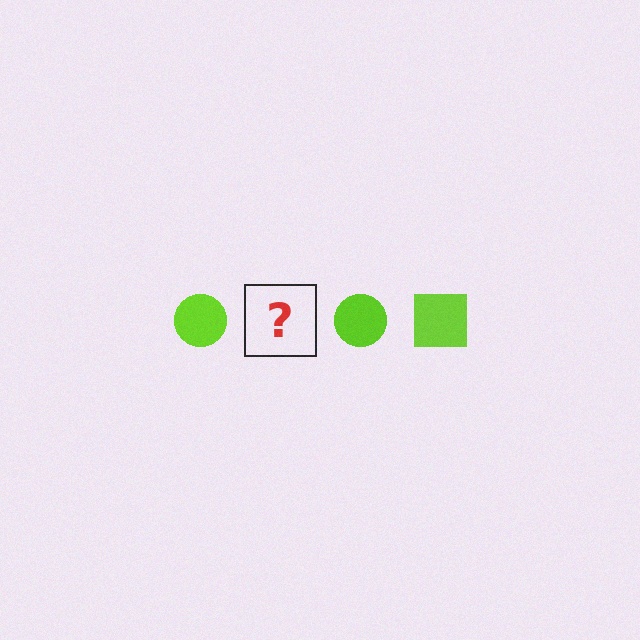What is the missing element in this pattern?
The missing element is a lime square.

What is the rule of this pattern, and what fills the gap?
The rule is that the pattern cycles through circle, square shapes in lime. The gap should be filled with a lime square.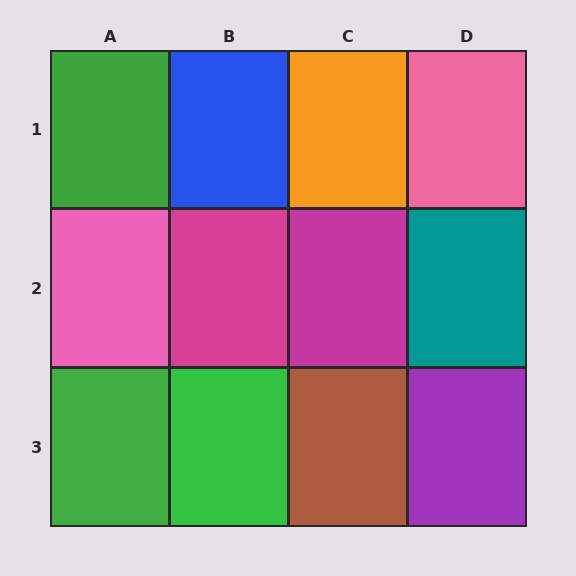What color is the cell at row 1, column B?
Blue.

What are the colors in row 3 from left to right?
Green, green, brown, purple.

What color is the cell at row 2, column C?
Magenta.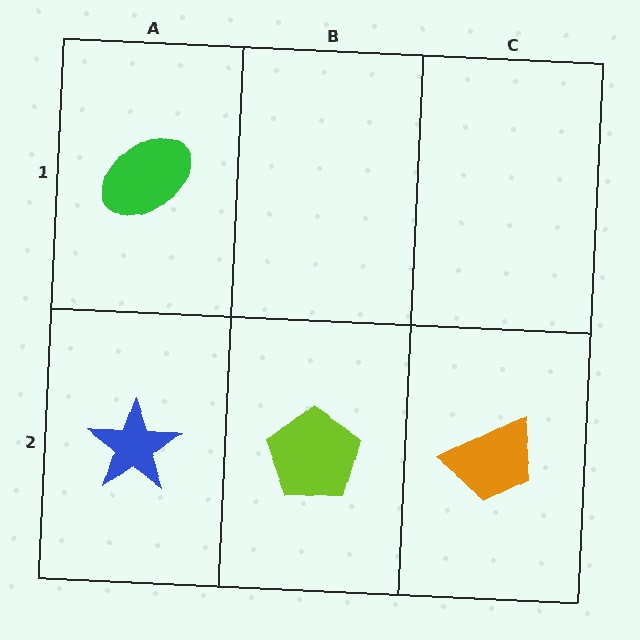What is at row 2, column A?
A blue star.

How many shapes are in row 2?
3 shapes.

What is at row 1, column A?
A green ellipse.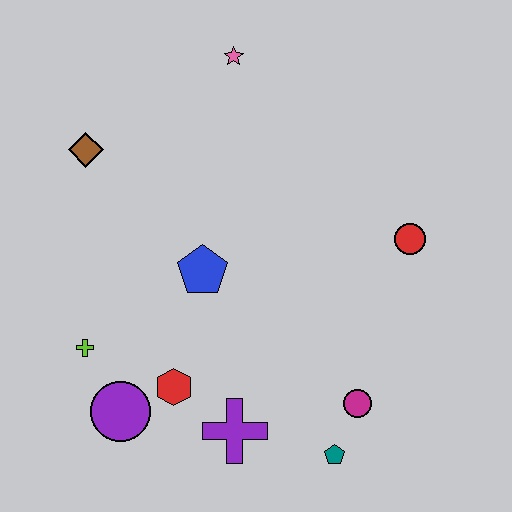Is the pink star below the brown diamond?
No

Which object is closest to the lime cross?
The purple circle is closest to the lime cross.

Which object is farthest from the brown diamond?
The teal pentagon is farthest from the brown diamond.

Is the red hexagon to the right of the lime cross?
Yes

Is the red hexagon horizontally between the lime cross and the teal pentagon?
Yes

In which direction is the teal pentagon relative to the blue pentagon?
The teal pentagon is below the blue pentagon.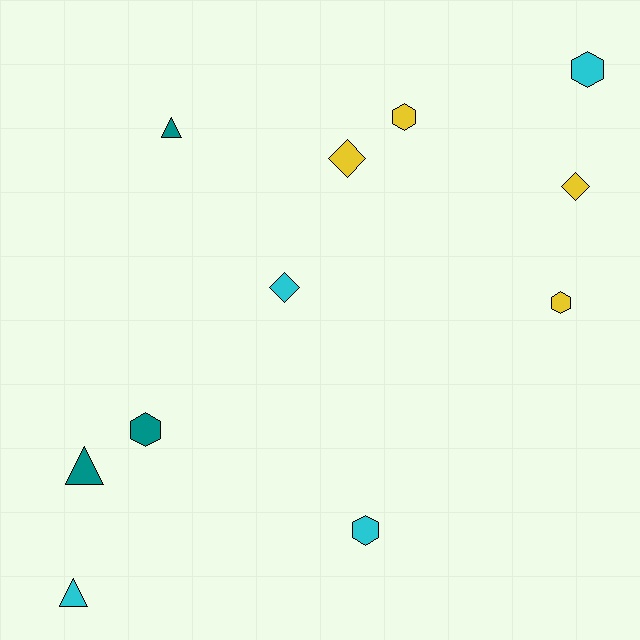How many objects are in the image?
There are 11 objects.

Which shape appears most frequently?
Hexagon, with 5 objects.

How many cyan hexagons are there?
There are 2 cyan hexagons.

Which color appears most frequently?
Cyan, with 4 objects.